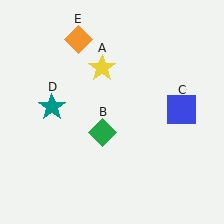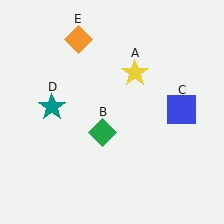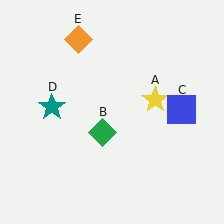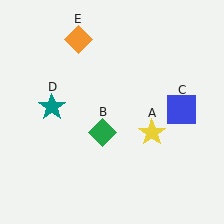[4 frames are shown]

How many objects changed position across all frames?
1 object changed position: yellow star (object A).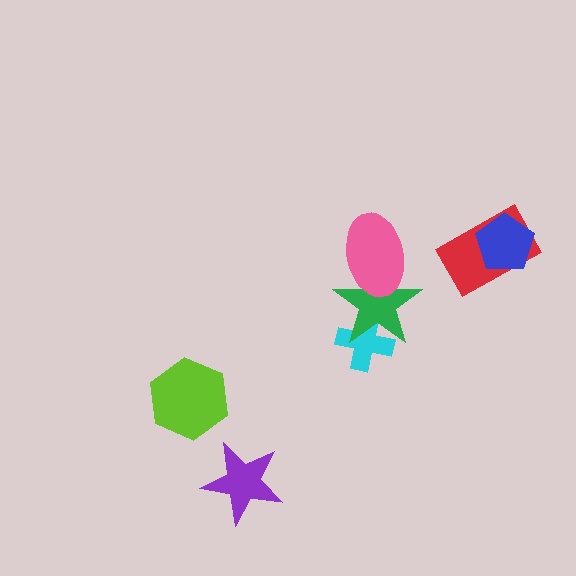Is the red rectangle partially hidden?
Yes, it is partially covered by another shape.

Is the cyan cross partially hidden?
Yes, it is partially covered by another shape.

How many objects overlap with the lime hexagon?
0 objects overlap with the lime hexagon.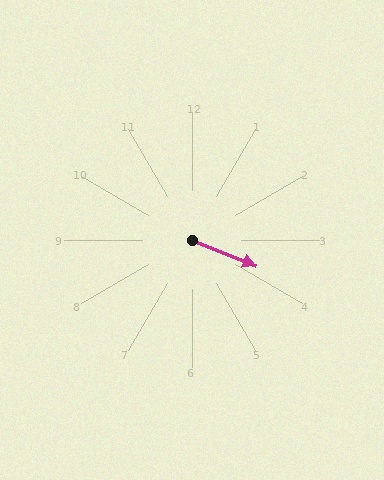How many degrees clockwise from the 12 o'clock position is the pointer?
Approximately 112 degrees.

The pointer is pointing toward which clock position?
Roughly 4 o'clock.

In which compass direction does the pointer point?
East.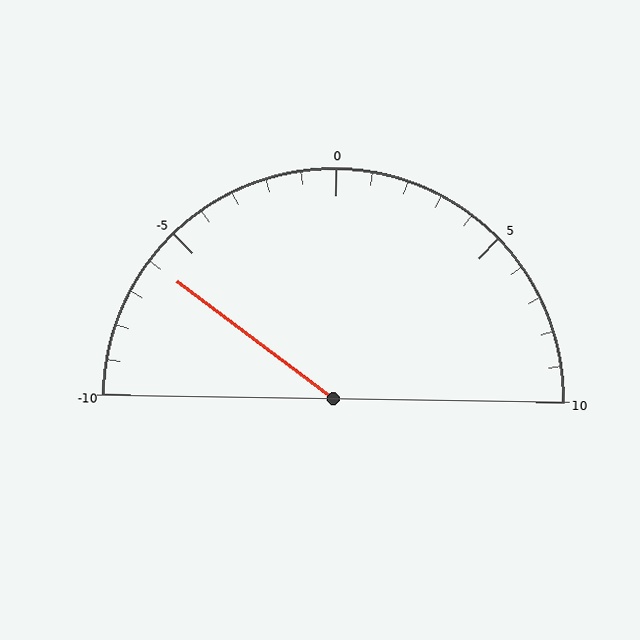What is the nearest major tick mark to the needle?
The nearest major tick mark is -5.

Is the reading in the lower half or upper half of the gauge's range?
The reading is in the lower half of the range (-10 to 10).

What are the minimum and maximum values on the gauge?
The gauge ranges from -10 to 10.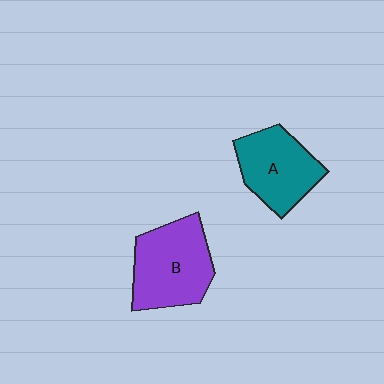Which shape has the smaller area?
Shape A (teal).